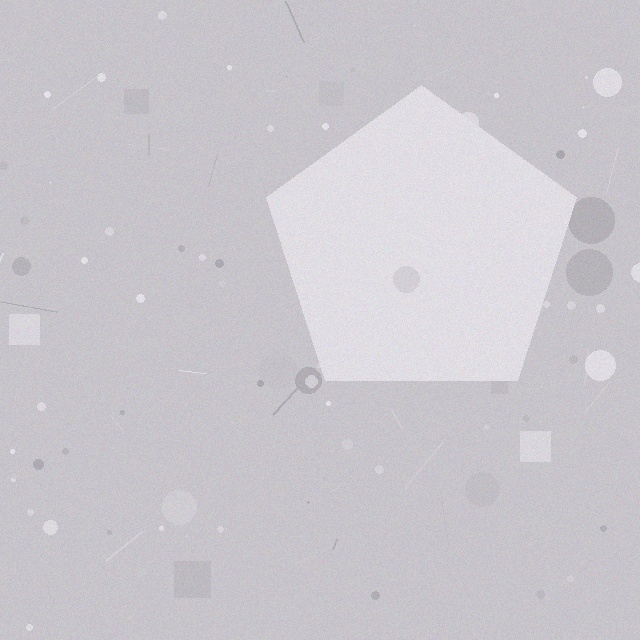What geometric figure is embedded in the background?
A pentagon is embedded in the background.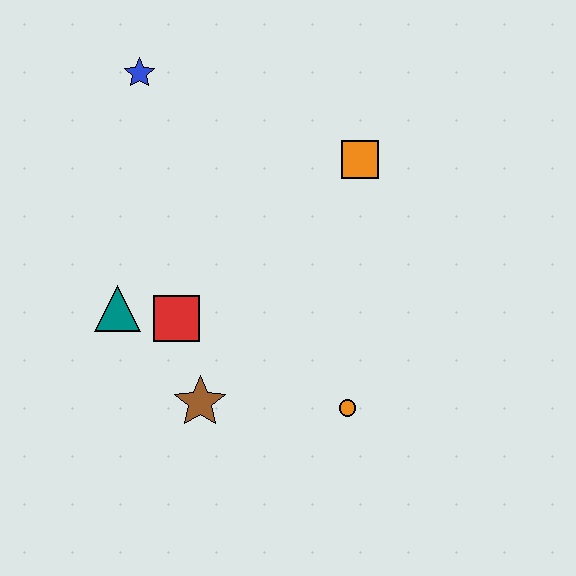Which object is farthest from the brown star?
The blue star is farthest from the brown star.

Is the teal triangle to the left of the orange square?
Yes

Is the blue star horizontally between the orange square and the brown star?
No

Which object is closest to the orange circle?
The brown star is closest to the orange circle.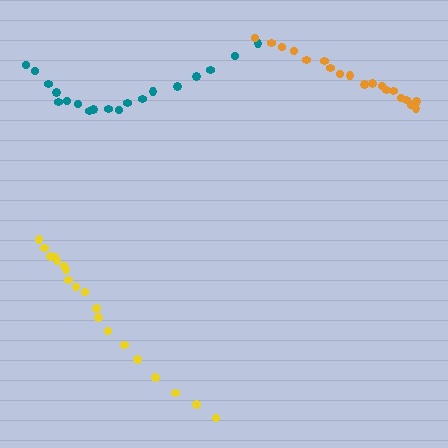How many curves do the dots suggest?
There are 3 distinct paths.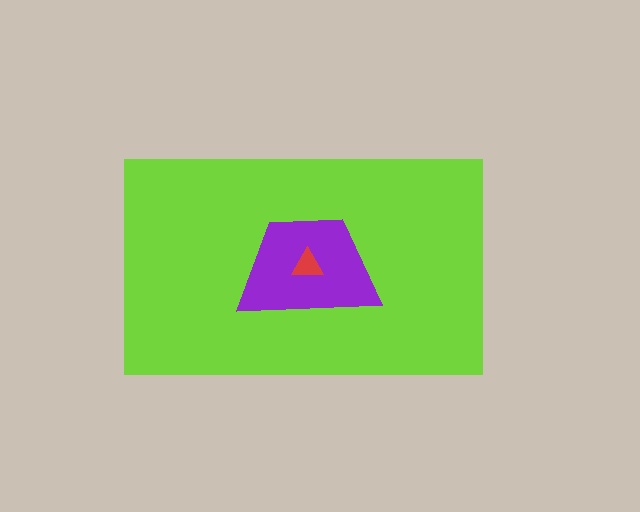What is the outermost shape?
The lime rectangle.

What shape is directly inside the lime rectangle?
The purple trapezoid.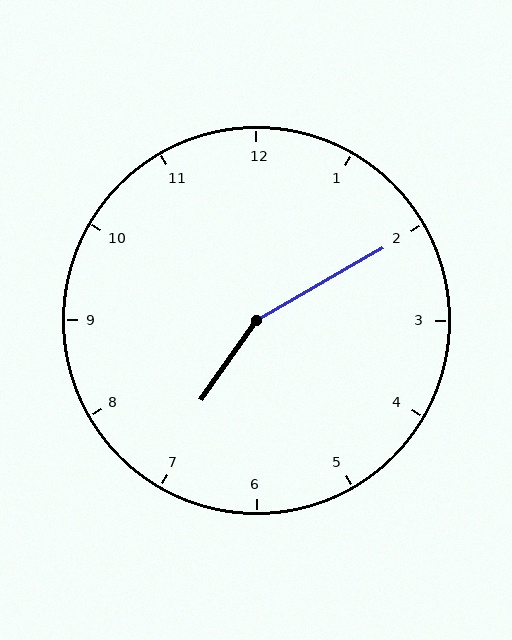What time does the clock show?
7:10.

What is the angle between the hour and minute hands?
Approximately 155 degrees.